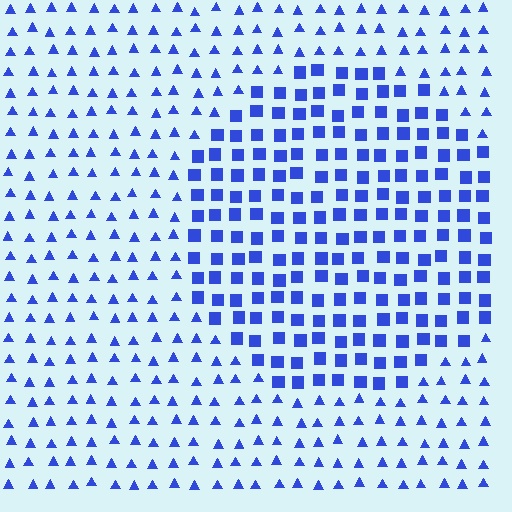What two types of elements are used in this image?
The image uses squares inside the circle region and triangles outside it.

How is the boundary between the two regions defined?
The boundary is defined by a change in element shape: squares inside vs. triangles outside. All elements share the same color and spacing.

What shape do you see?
I see a circle.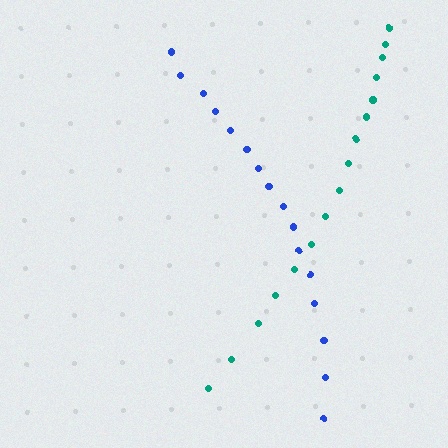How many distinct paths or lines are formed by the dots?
There are 2 distinct paths.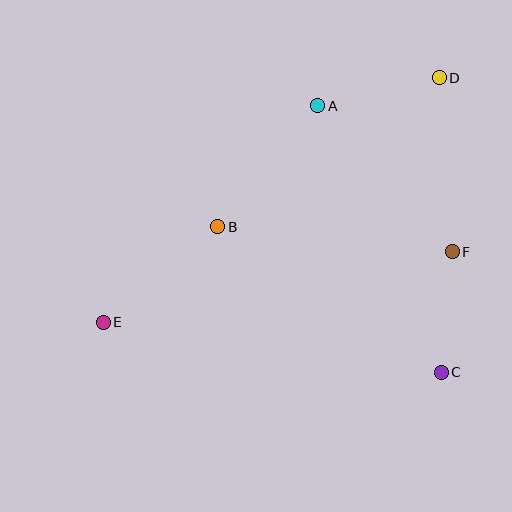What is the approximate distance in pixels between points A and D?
The distance between A and D is approximately 125 pixels.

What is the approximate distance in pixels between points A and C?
The distance between A and C is approximately 294 pixels.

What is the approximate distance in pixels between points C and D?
The distance between C and D is approximately 294 pixels.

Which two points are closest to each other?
Points C and F are closest to each other.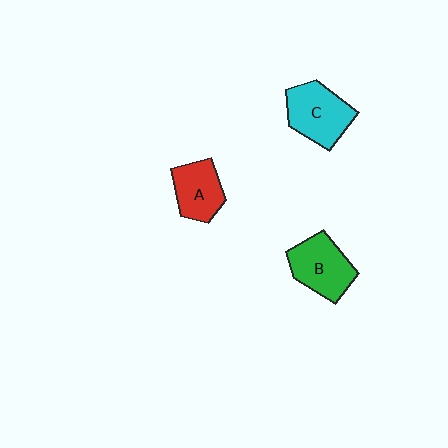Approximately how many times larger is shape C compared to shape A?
Approximately 1.3 times.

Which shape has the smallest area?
Shape A (red).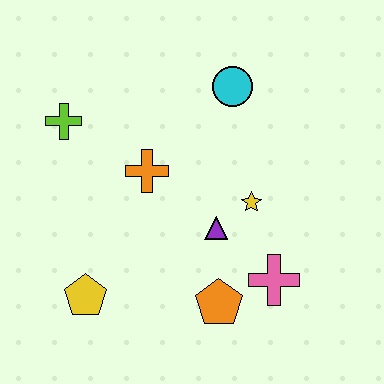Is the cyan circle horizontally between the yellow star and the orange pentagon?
Yes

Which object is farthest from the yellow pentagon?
The cyan circle is farthest from the yellow pentagon.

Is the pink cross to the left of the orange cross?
No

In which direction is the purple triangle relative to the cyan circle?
The purple triangle is below the cyan circle.